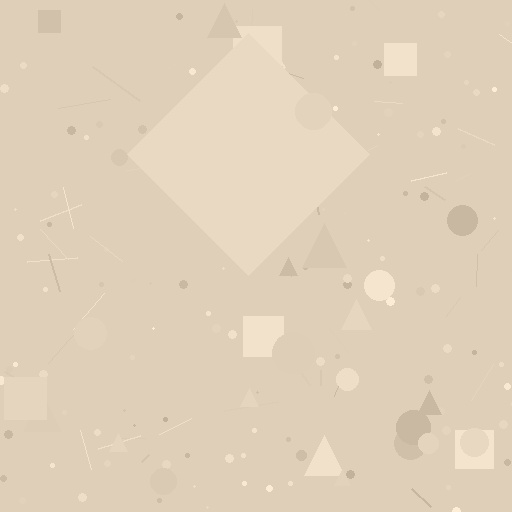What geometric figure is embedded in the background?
A diamond is embedded in the background.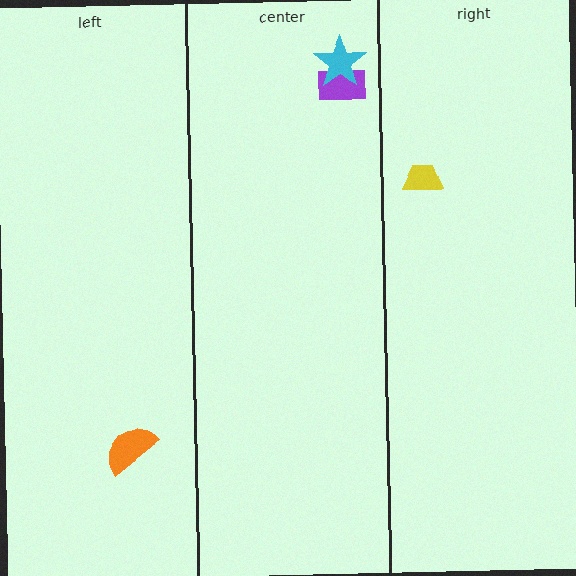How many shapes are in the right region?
1.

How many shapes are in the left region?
1.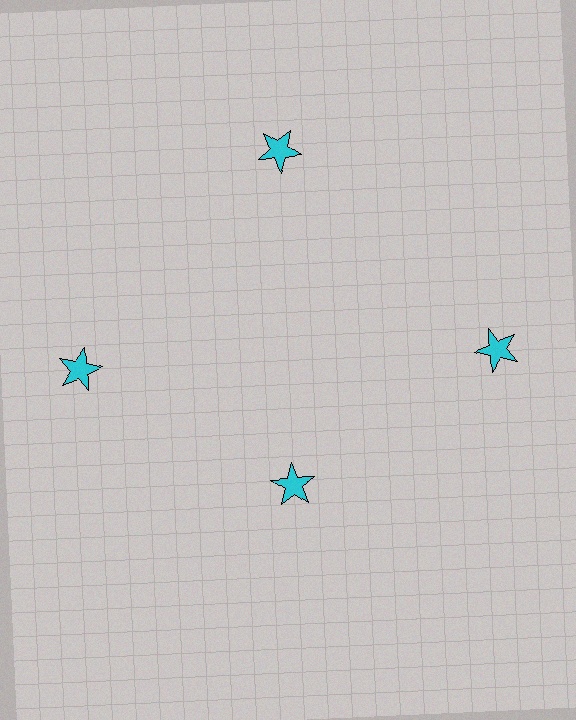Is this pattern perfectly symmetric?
No. The 4 cyan stars are arranged in a ring, but one element near the 6 o'clock position is pulled inward toward the center, breaking the 4-fold rotational symmetry.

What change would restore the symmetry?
The symmetry would be restored by moving it outward, back onto the ring so that all 4 stars sit at equal angles and equal distance from the center.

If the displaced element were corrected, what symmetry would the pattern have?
It would have 4-fold rotational symmetry — the pattern would map onto itself every 90 degrees.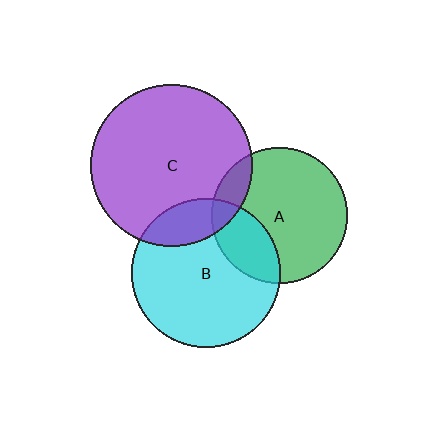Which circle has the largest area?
Circle C (purple).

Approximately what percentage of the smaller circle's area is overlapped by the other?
Approximately 15%.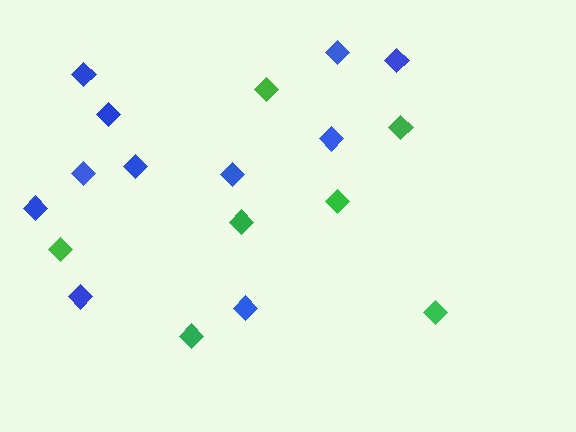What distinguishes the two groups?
There are 2 groups: one group of green diamonds (7) and one group of blue diamonds (11).